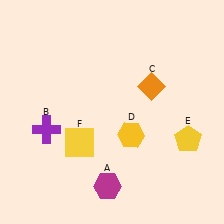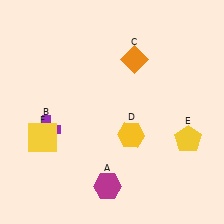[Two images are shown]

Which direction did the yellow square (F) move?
The yellow square (F) moved left.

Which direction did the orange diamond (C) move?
The orange diamond (C) moved up.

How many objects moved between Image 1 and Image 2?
2 objects moved between the two images.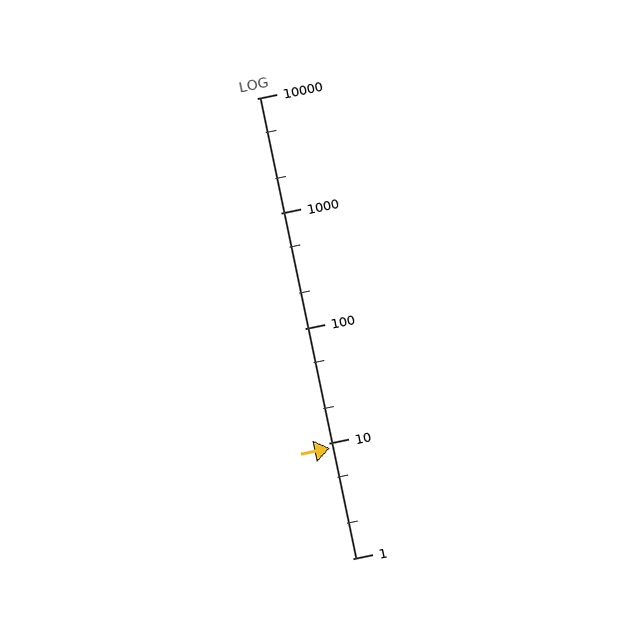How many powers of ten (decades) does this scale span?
The scale spans 4 decades, from 1 to 10000.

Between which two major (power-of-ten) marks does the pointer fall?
The pointer is between 1 and 10.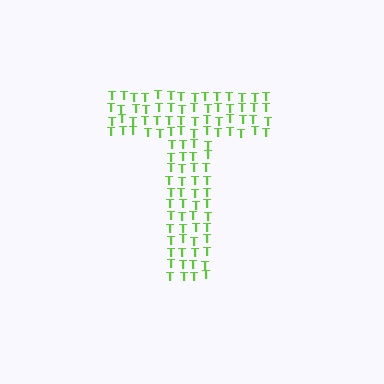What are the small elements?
The small elements are letter T's.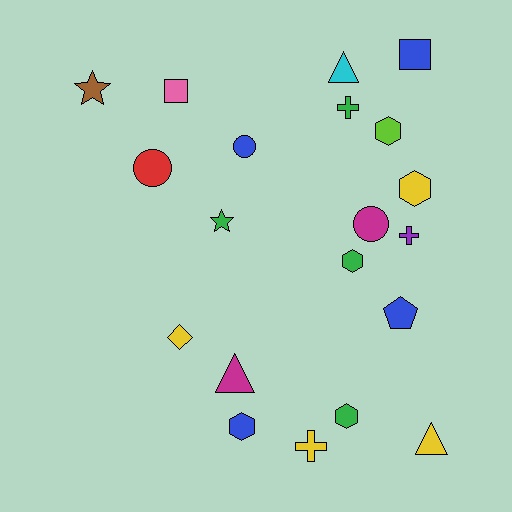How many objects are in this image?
There are 20 objects.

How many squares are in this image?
There are 2 squares.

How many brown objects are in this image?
There is 1 brown object.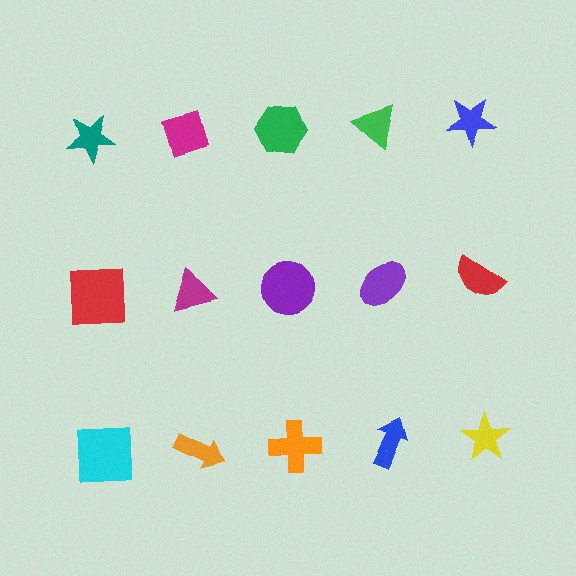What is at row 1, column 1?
A teal star.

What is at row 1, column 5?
A blue star.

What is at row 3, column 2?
An orange arrow.